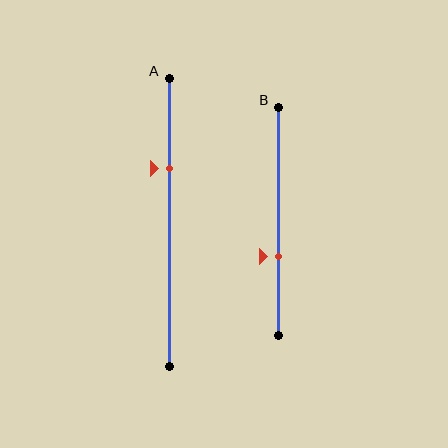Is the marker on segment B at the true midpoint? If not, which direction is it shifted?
No, the marker on segment B is shifted downward by about 15% of the segment length.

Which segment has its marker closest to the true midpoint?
Segment B has its marker closest to the true midpoint.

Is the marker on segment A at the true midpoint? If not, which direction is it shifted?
No, the marker on segment A is shifted upward by about 18% of the segment length.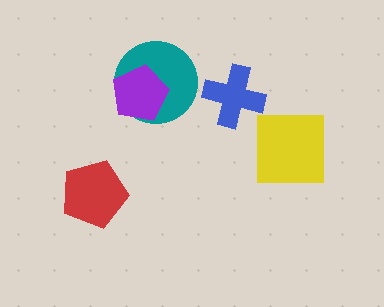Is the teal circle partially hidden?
Yes, it is partially covered by another shape.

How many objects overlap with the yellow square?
0 objects overlap with the yellow square.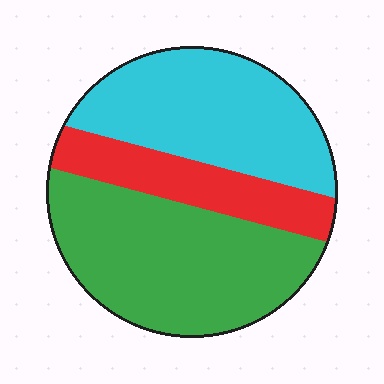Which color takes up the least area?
Red, at roughly 20%.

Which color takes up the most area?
Green, at roughly 45%.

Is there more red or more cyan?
Cyan.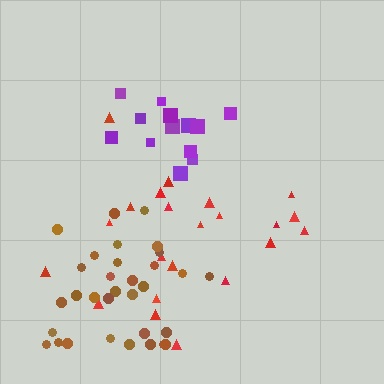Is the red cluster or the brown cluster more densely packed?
Brown.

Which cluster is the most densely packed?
Brown.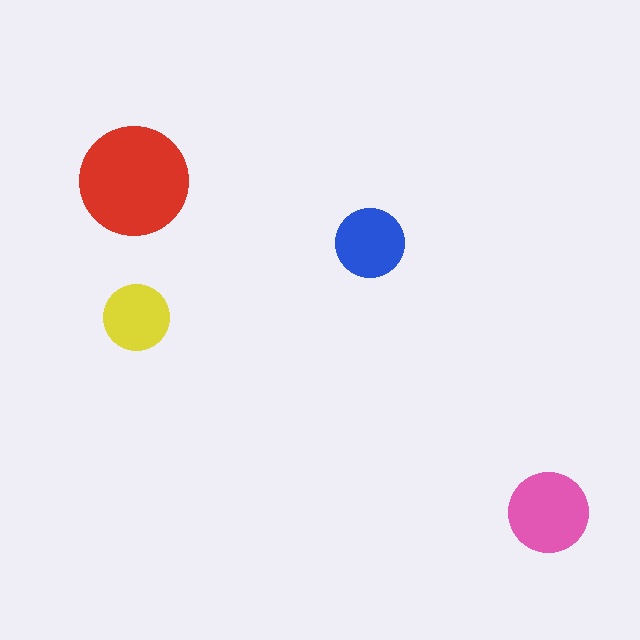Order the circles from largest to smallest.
the red one, the pink one, the blue one, the yellow one.